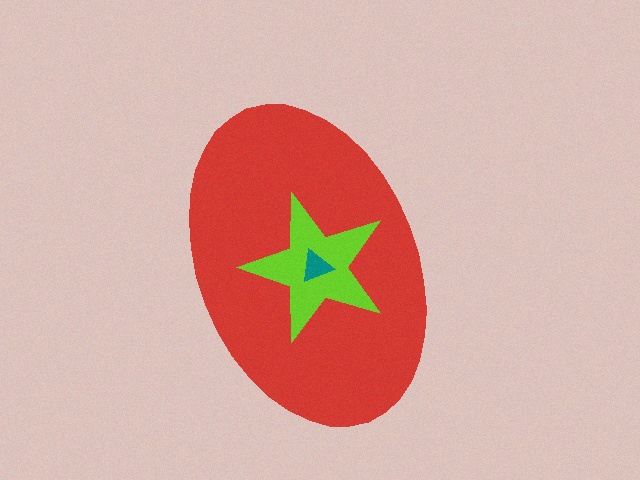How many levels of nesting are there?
3.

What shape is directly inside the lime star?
The teal triangle.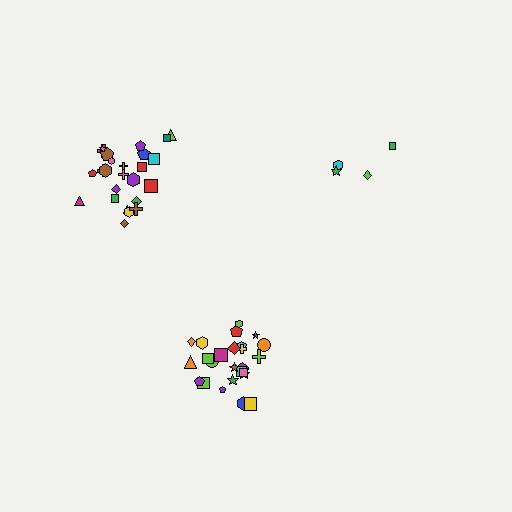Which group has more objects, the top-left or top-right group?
The top-left group.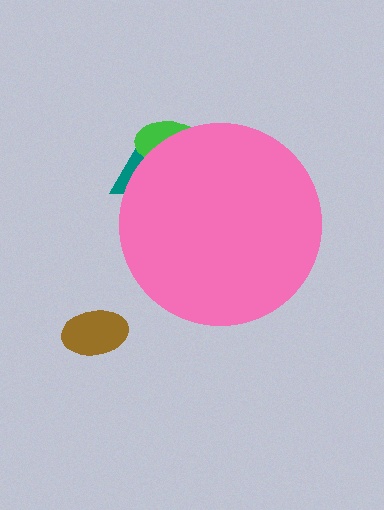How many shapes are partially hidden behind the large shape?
2 shapes are partially hidden.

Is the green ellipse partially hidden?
Yes, the green ellipse is partially hidden behind the pink circle.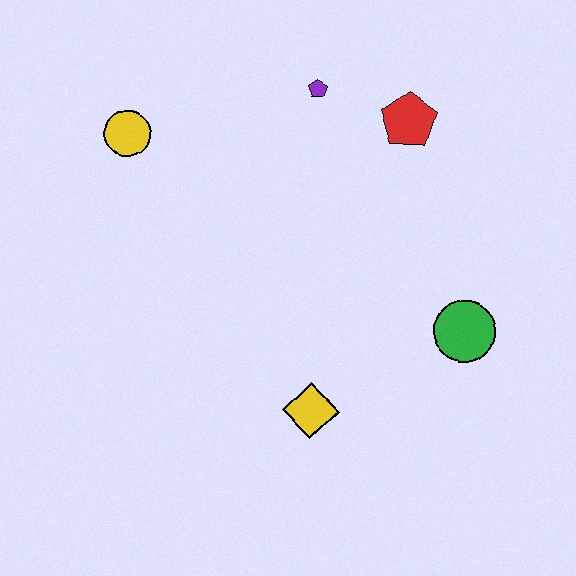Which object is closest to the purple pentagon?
The red pentagon is closest to the purple pentagon.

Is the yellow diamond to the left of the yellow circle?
No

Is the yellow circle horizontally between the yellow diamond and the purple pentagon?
No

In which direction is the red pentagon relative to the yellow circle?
The red pentagon is to the right of the yellow circle.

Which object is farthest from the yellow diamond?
The yellow circle is farthest from the yellow diamond.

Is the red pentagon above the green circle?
Yes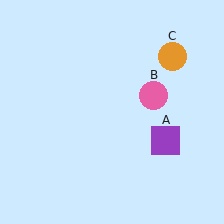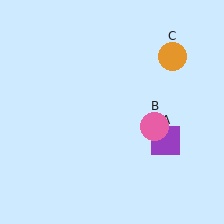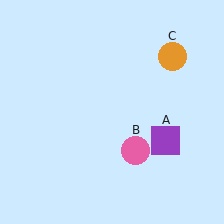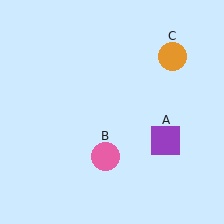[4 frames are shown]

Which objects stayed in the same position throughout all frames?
Purple square (object A) and orange circle (object C) remained stationary.